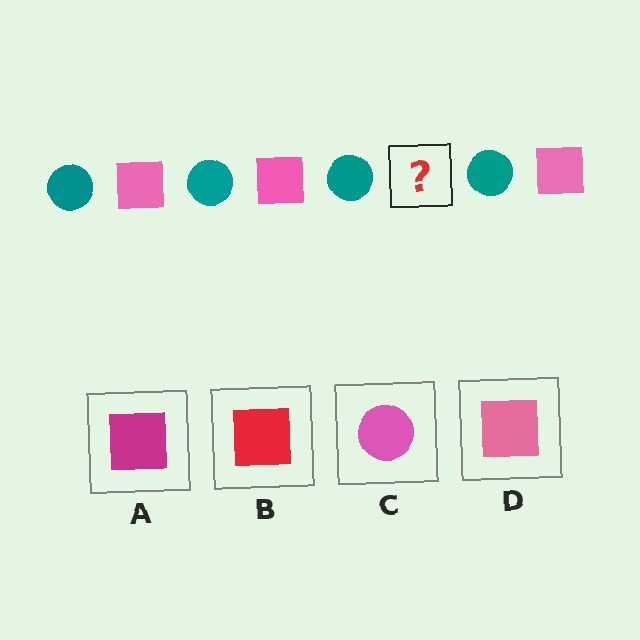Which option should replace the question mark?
Option D.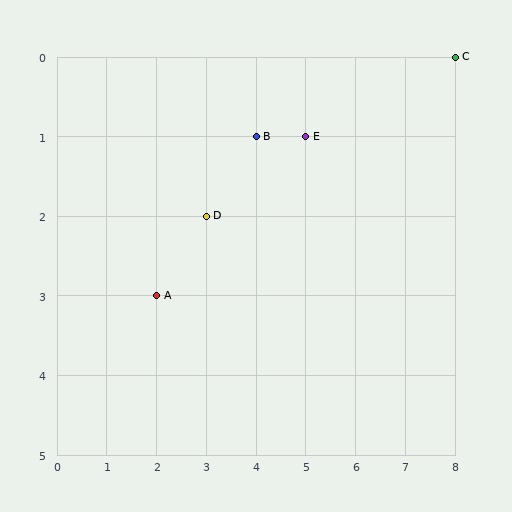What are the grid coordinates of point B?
Point B is at grid coordinates (4, 1).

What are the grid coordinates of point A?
Point A is at grid coordinates (2, 3).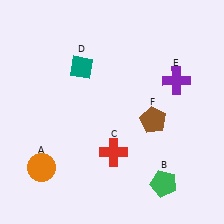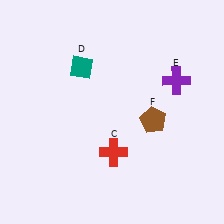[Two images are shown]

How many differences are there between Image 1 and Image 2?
There are 2 differences between the two images.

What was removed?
The green pentagon (B), the orange circle (A) were removed in Image 2.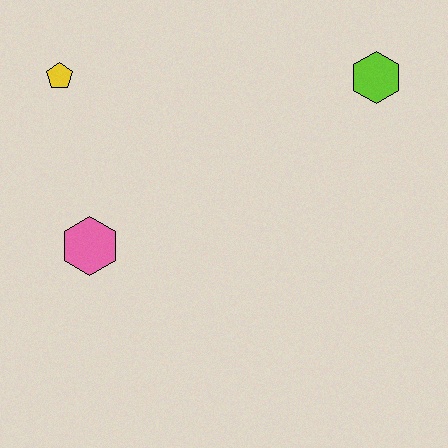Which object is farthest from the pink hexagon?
The lime hexagon is farthest from the pink hexagon.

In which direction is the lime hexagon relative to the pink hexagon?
The lime hexagon is to the right of the pink hexagon.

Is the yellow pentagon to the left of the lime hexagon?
Yes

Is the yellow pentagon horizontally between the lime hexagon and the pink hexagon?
No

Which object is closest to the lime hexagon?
The yellow pentagon is closest to the lime hexagon.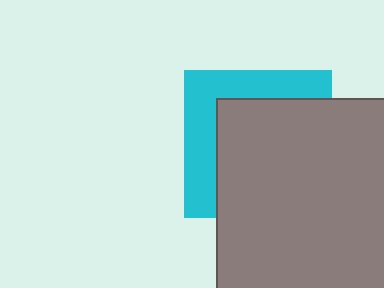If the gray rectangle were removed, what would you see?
You would see the complete cyan square.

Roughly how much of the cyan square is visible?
A small part of it is visible (roughly 36%).